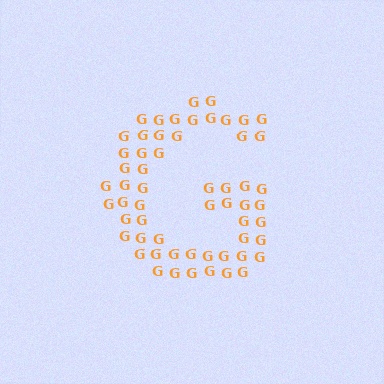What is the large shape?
The large shape is the letter G.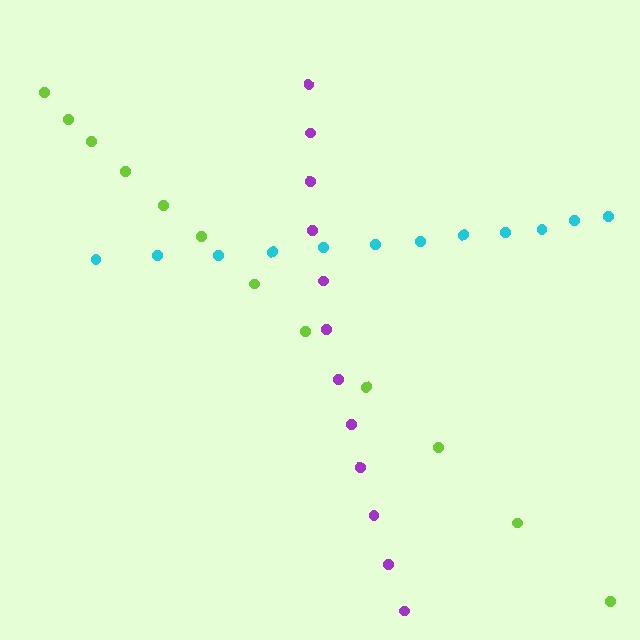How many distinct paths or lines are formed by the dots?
There are 3 distinct paths.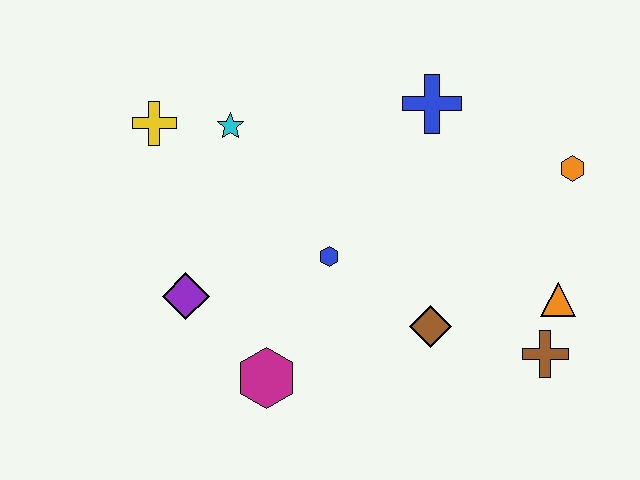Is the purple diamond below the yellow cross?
Yes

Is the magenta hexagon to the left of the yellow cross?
No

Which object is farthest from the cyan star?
The brown cross is farthest from the cyan star.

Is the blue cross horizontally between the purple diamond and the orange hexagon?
Yes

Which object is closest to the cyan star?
The yellow cross is closest to the cyan star.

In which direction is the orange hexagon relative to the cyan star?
The orange hexagon is to the right of the cyan star.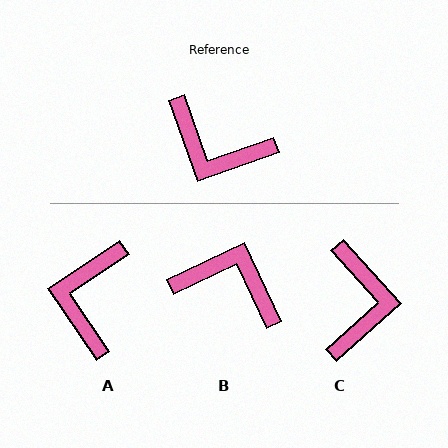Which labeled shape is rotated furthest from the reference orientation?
B, about 175 degrees away.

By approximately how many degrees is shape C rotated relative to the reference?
Approximately 112 degrees counter-clockwise.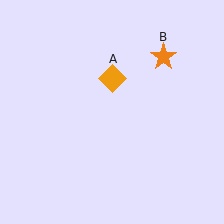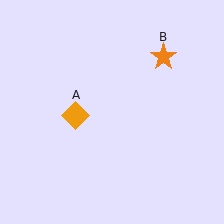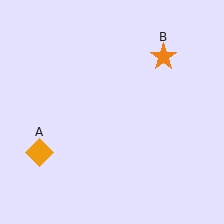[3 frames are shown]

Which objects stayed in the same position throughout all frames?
Orange star (object B) remained stationary.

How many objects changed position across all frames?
1 object changed position: orange diamond (object A).